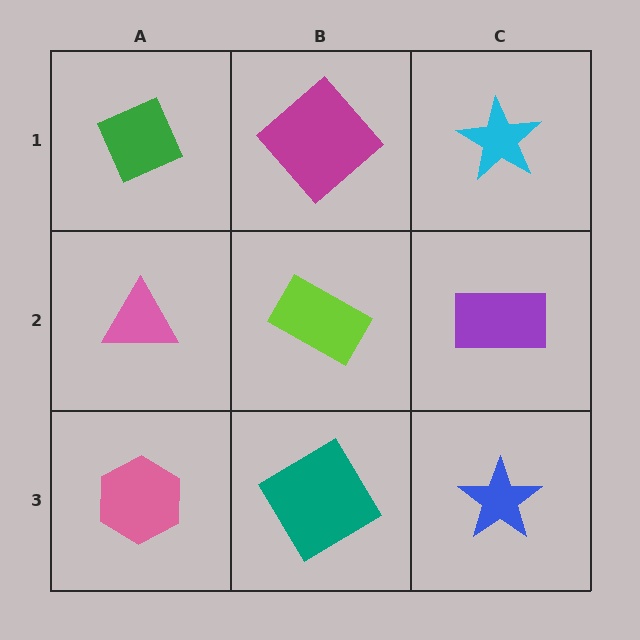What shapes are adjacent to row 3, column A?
A pink triangle (row 2, column A), a teal diamond (row 3, column B).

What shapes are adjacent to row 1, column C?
A purple rectangle (row 2, column C), a magenta diamond (row 1, column B).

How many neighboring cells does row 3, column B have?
3.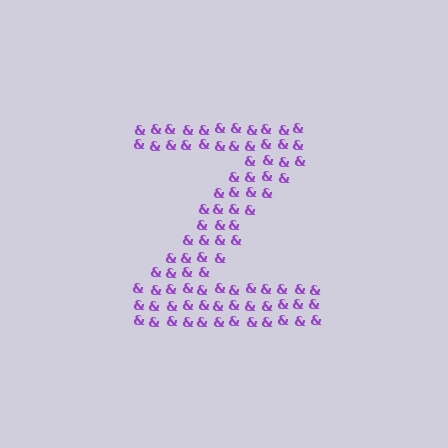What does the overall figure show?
The overall figure shows the letter Z.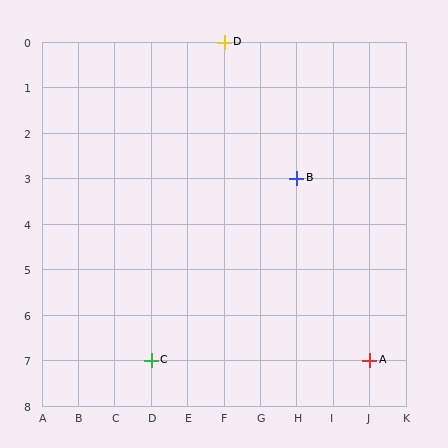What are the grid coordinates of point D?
Point D is at grid coordinates (F, 0).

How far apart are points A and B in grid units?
Points A and B are 2 columns and 4 rows apart (about 4.5 grid units diagonally).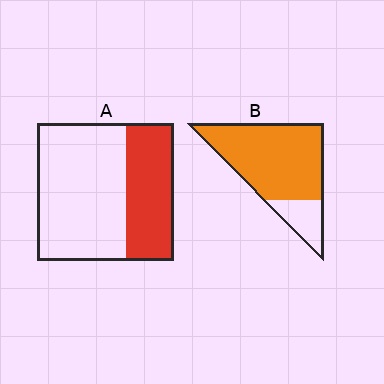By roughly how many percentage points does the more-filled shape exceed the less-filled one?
By roughly 45 percentage points (B over A).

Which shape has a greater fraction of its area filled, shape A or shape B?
Shape B.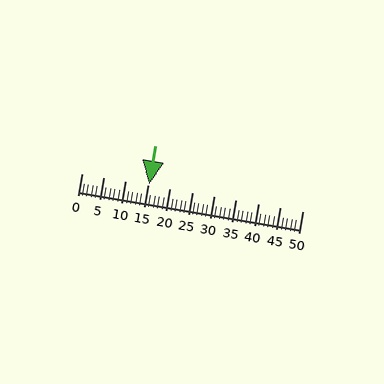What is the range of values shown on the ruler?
The ruler shows values from 0 to 50.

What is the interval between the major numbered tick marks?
The major tick marks are spaced 5 units apart.